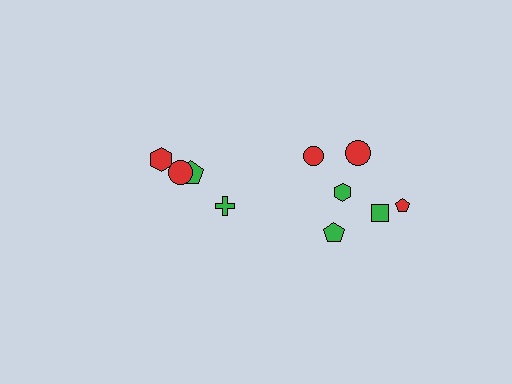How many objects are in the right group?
There are 6 objects.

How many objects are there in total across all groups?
There are 10 objects.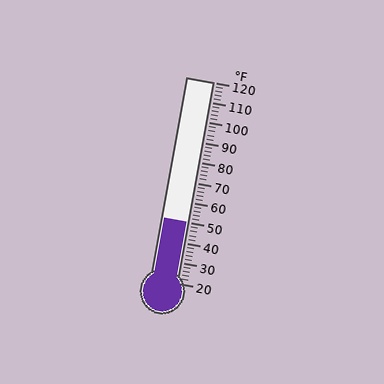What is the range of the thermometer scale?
The thermometer scale ranges from 20°F to 120°F.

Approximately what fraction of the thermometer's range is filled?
The thermometer is filled to approximately 30% of its range.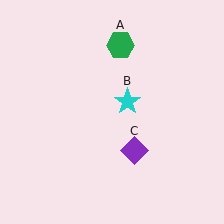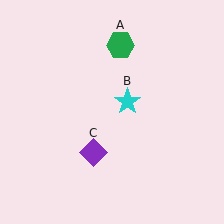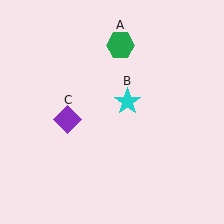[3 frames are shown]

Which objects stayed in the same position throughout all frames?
Green hexagon (object A) and cyan star (object B) remained stationary.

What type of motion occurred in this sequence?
The purple diamond (object C) rotated clockwise around the center of the scene.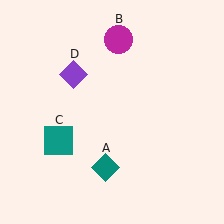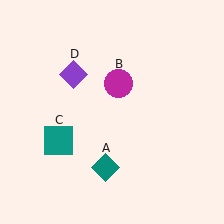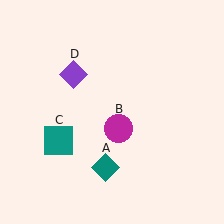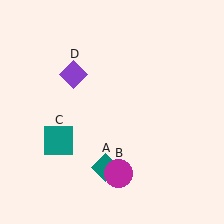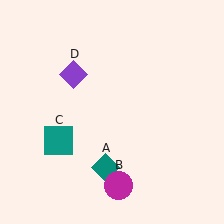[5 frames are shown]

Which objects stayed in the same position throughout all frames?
Teal diamond (object A) and teal square (object C) and purple diamond (object D) remained stationary.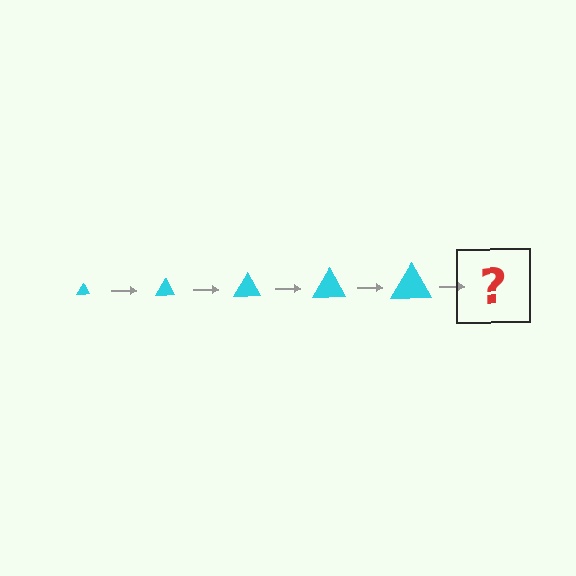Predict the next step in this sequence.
The next step is a cyan triangle, larger than the previous one.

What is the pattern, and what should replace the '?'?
The pattern is that the triangle gets progressively larger each step. The '?' should be a cyan triangle, larger than the previous one.